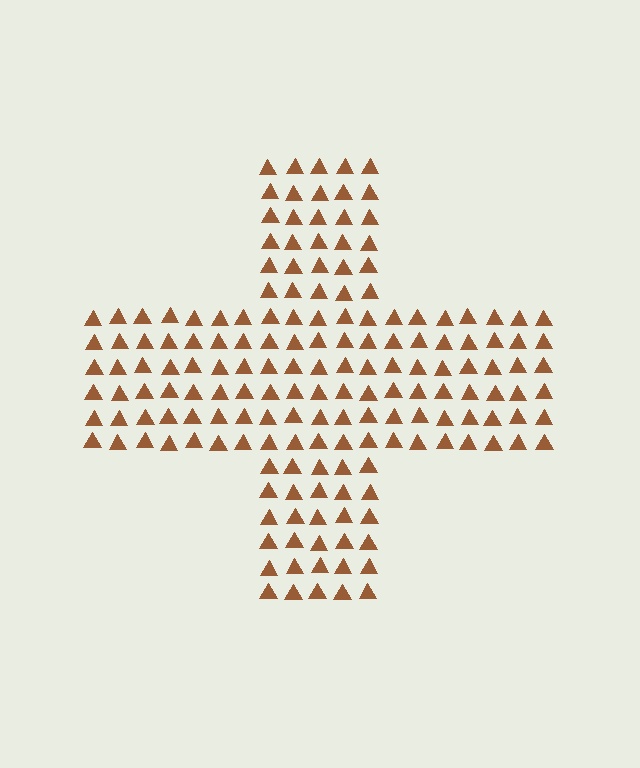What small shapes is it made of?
It is made of small triangles.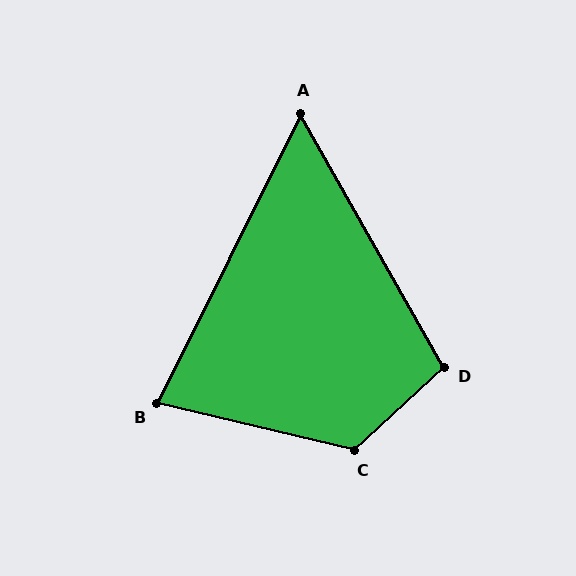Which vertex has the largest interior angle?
C, at approximately 124 degrees.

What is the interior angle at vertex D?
Approximately 103 degrees (obtuse).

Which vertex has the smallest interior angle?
A, at approximately 56 degrees.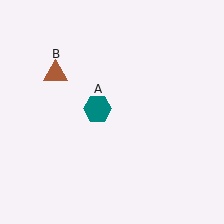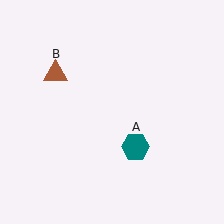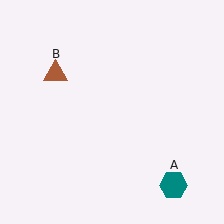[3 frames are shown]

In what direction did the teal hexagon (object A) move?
The teal hexagon (object A) moved down and to the right.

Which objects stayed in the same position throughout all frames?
Brown triangle (object B) remained stationary.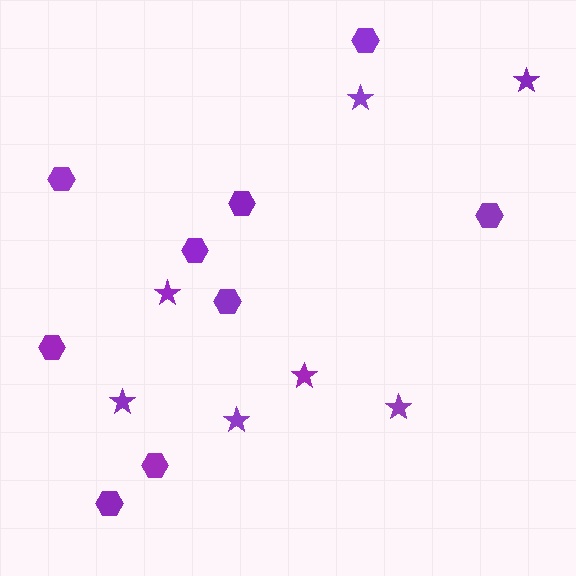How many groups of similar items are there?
There are 2 groups: one group of stars (7) and one group of hexagons (9).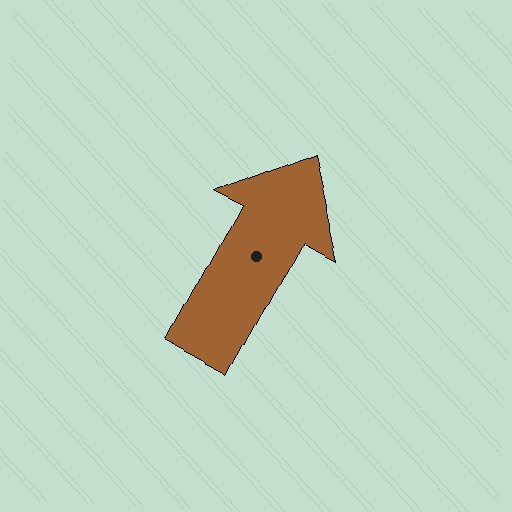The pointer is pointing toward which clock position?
Roughly 1 o'clock.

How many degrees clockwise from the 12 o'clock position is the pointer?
Approximately 29 degrees.